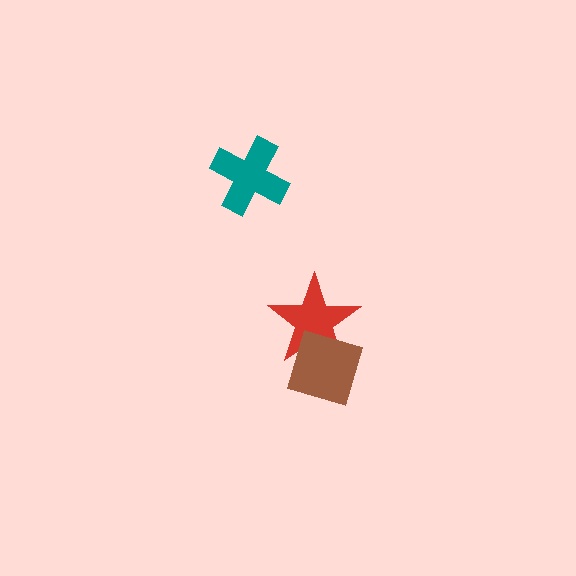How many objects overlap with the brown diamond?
1 object overlaps with the brown diamond.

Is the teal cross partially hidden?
No, no other shape covers it.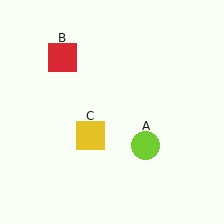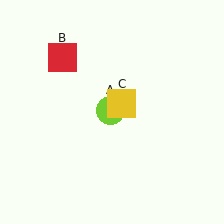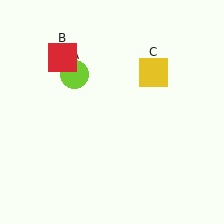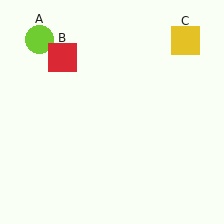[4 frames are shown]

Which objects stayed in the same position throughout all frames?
Red square (object B) remained stationary.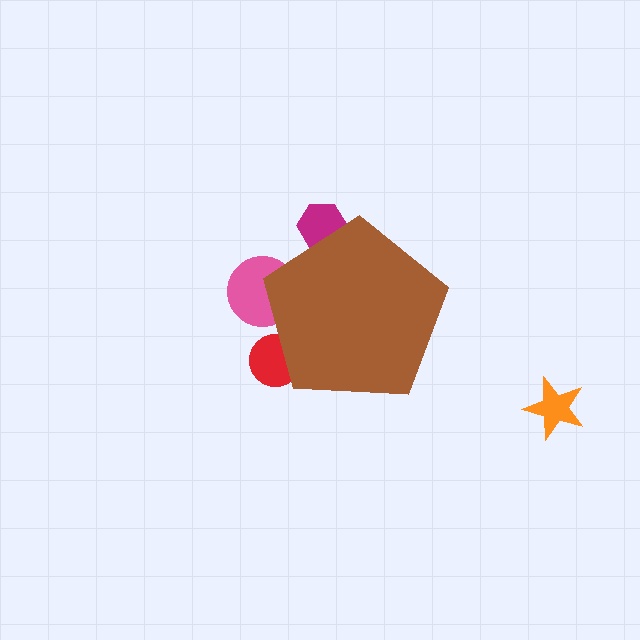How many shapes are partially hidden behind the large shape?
4 shapes are partially hidden.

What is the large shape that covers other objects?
A brown pentagon.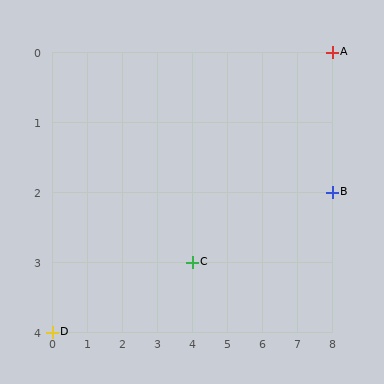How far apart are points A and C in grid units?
Points A and C are 4 columns and 3 rows apart (about 5.0 grid units diagonally).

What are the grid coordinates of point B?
Point B is at grid coordinates (8, 2).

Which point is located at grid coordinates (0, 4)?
Point D is at (0, 4).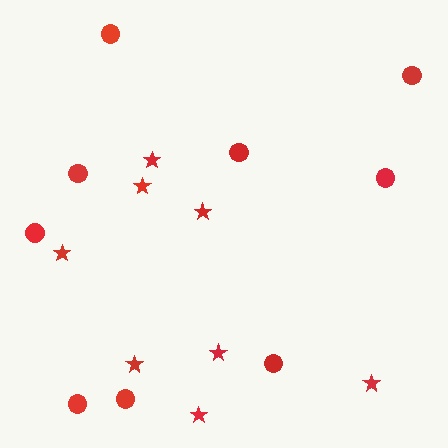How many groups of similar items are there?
There are 2 groups: one group of stars (8) and one group of circles (9).